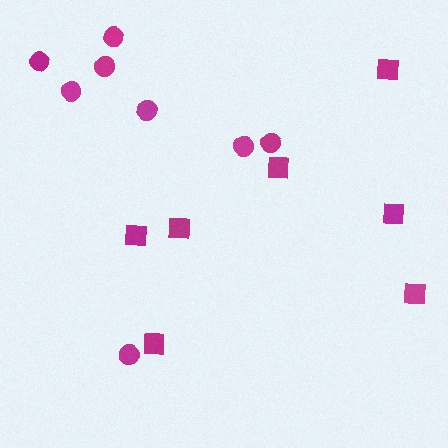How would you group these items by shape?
There are 2 groups: one group of circles (8) and one group of squares (7).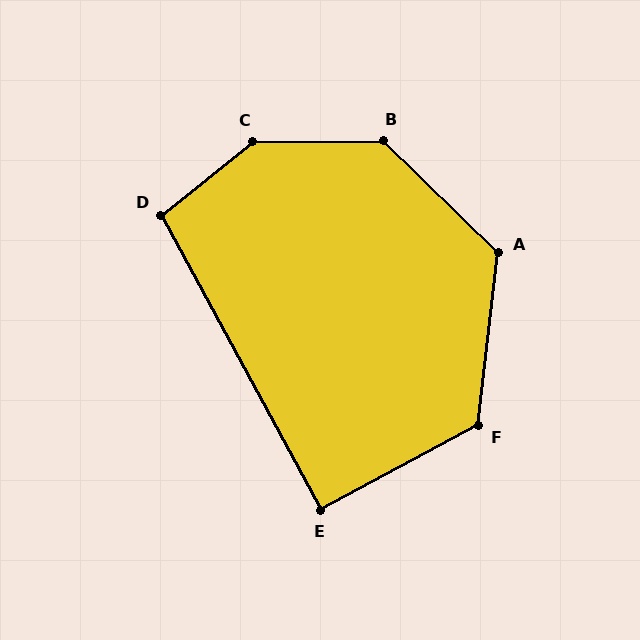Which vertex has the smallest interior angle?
E, at approximately 90 degrees.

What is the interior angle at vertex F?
Approximately 125 degrees (obtuse).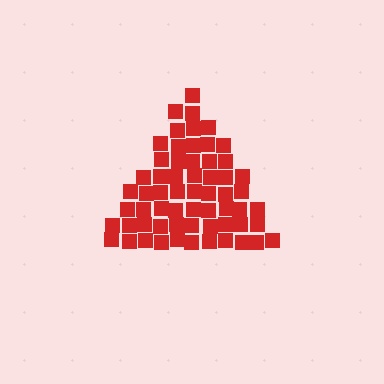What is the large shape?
The large shape is a triangle.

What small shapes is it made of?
It is made of small squares.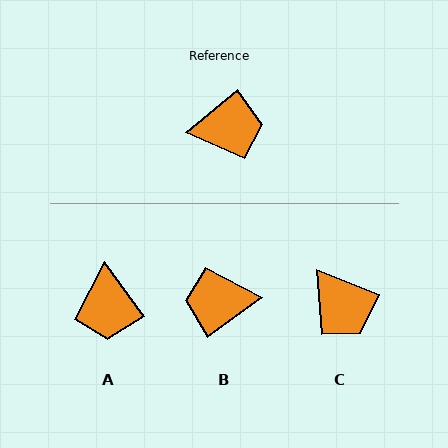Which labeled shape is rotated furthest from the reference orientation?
B, about 176 degrees away.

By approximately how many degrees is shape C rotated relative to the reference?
Approximately 62 degrees clockwise.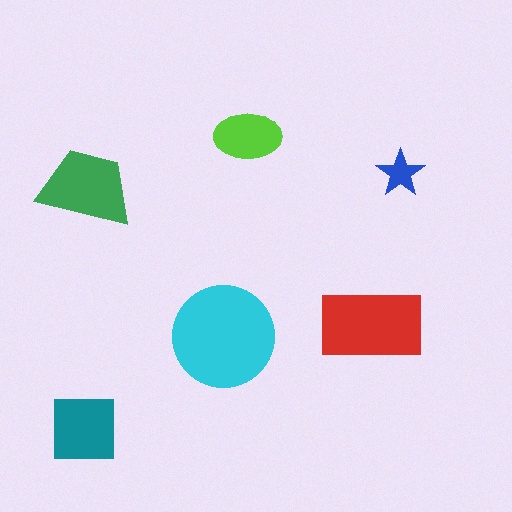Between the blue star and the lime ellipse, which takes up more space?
The lime ellipse.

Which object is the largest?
The cyan circle.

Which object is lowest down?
The teal square is bottommost.